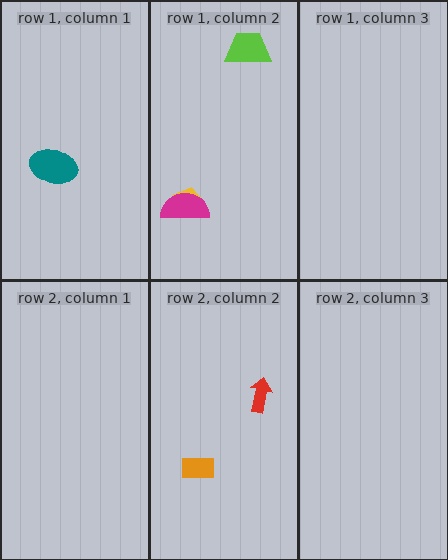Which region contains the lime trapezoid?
The row 1, column 2 region.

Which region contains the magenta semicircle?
The row 1, column 2 region.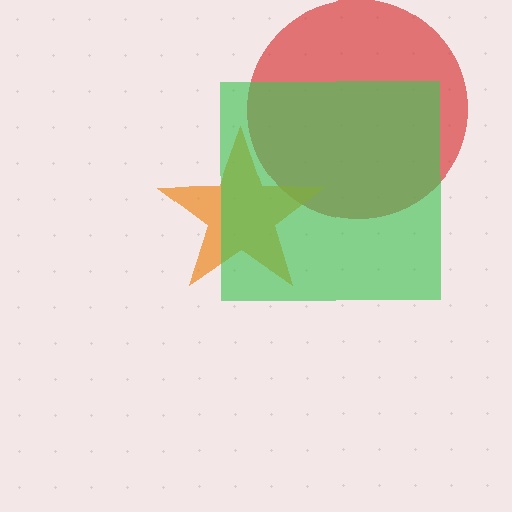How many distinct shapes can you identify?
There are 3 distinct shapes: a red circle, an orange star, a green square.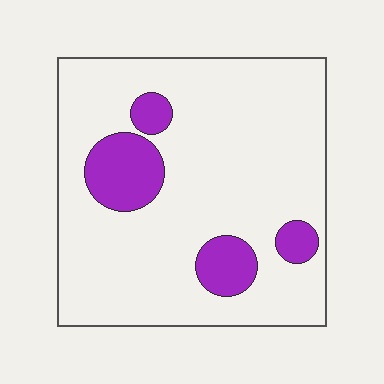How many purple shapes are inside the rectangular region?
4.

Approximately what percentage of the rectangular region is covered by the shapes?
Approximately 15%.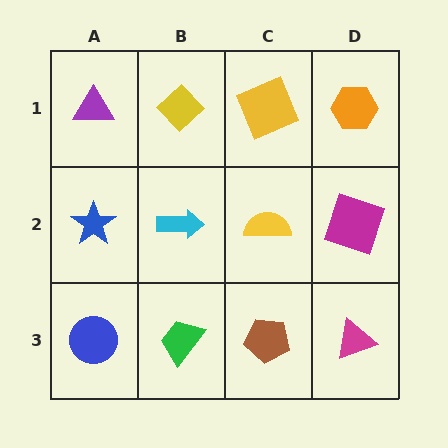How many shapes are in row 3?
4 shapes.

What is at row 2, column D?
A magenta square.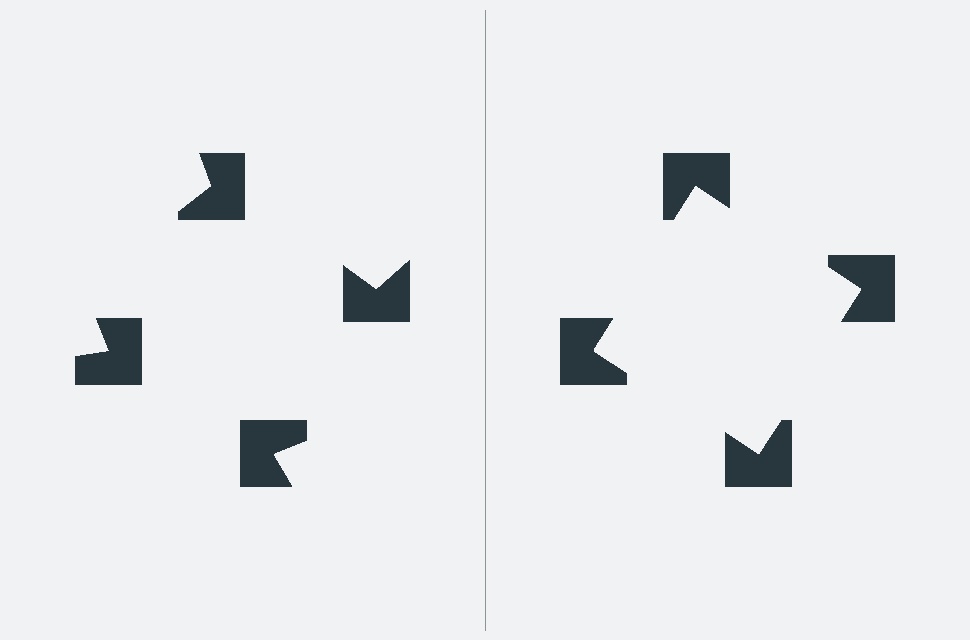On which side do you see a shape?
An illusory square appears on the right side. On the left side the wedge cuts are rotated, so no coherent shape forms.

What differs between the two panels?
The notched squares are positioned identically on both sides; only the wedge orientations differ. On the right they align to a square; on the left they are misaligned.